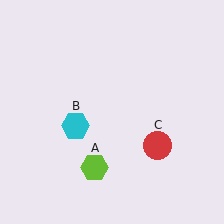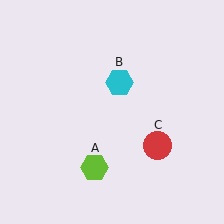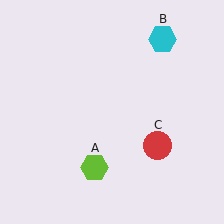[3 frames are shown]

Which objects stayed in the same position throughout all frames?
Lime hexagon (object A) and red circle (object C) remained stationary.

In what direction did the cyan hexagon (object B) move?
The cyan hexagon (object B) moved up and to the right.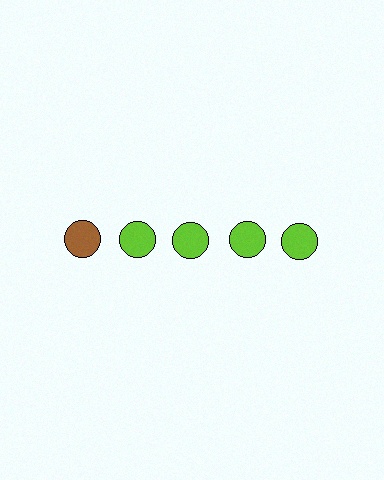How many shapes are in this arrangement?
There are 5 shapes arranged in a grid pattern.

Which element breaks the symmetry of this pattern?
The brown circle in the top row, leftmost column breaks the symmetry. All other shapes are lime circles.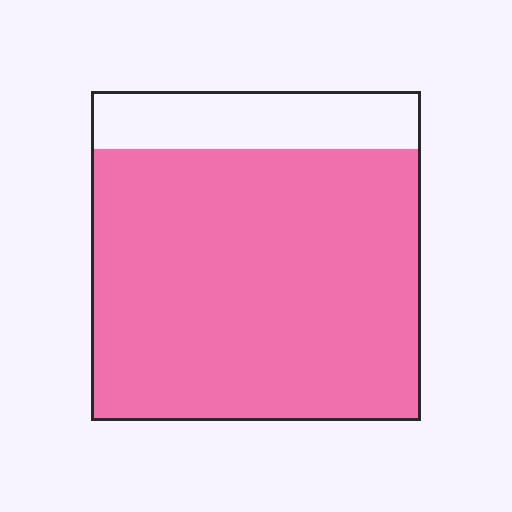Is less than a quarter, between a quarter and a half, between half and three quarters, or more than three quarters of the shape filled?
More than three quarters.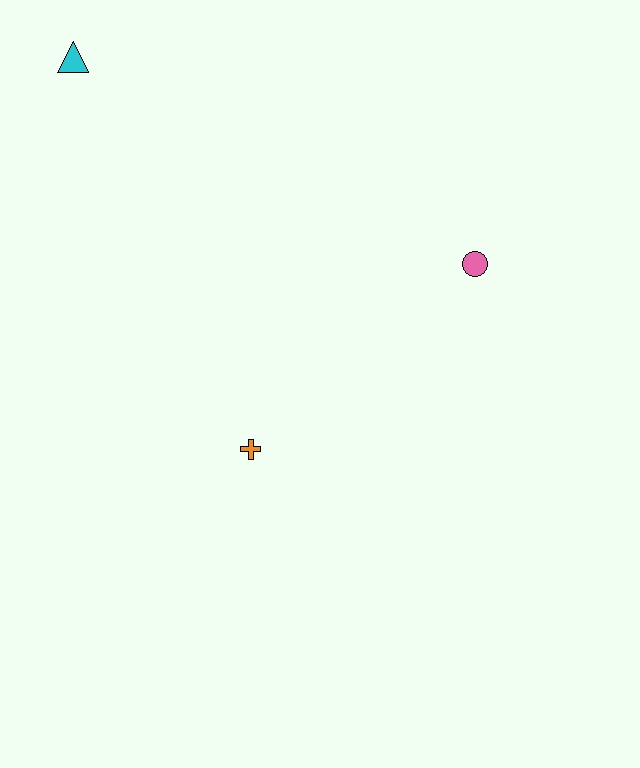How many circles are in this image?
There is 1 circle.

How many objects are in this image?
There are 3 objects.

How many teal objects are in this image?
There are no teal objects.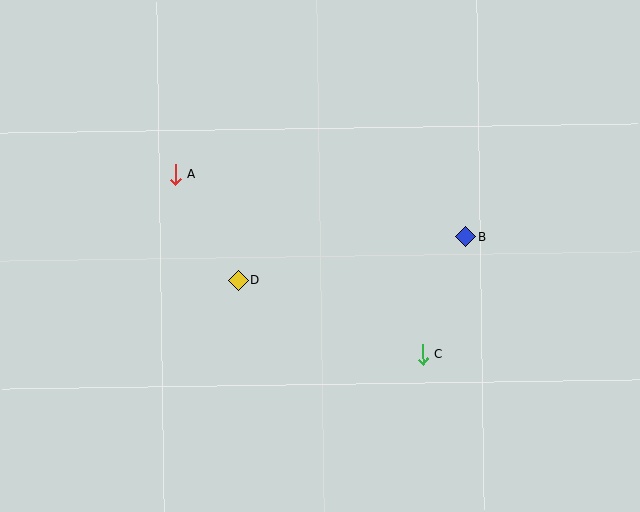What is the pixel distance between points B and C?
The distance between B and C is 125 pixels.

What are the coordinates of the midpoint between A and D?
The midpoint between A and D is at (207, 227).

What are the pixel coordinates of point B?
Point B is at (465, 237).